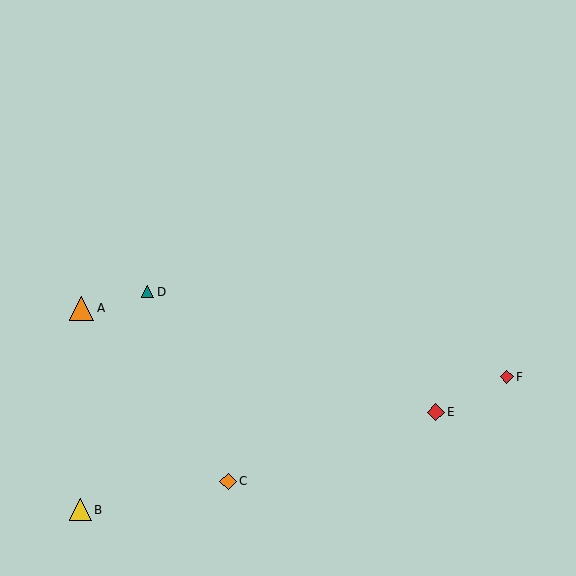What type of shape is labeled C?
Shape C is an orange diamond.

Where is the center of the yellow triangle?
The center of the yellow triangle is at (80, 510).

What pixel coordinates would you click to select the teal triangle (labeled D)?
Click at (148, 292) to select the teal triangle D.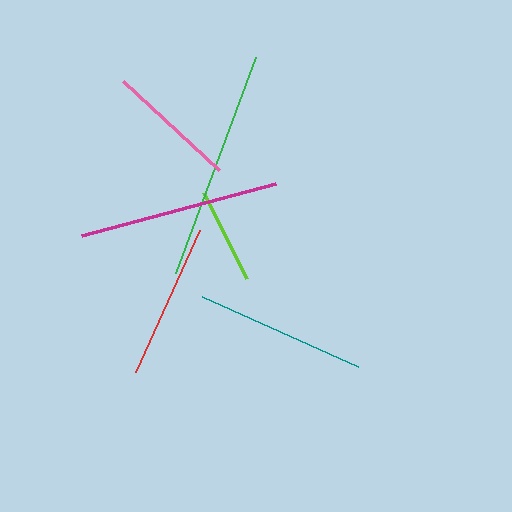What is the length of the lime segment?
The lime segment is approximately 96 pixels long.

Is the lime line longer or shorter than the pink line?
The pink line is longer than the lime line.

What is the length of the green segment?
The green segment is approximately 230 pixels long.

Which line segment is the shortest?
The lime line is the shortest at approximately 96 pixels.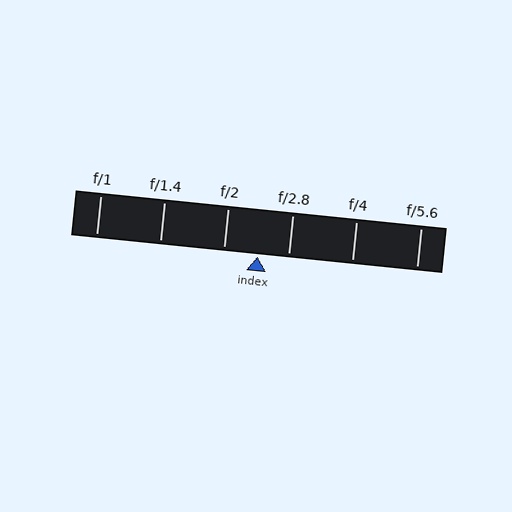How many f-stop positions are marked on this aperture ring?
There are 6 f-stop positions marked.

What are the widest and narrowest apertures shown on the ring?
The widest aperture shown is f/1 and the narrowest is f/5.6.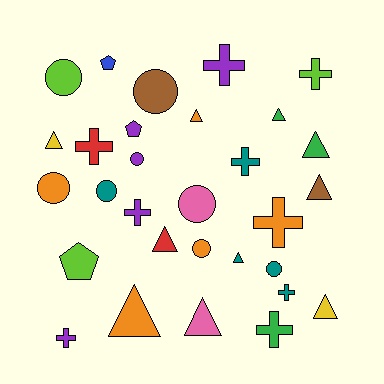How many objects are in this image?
There are 30 objects.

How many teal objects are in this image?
There are 5 teal objects.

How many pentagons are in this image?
There are 3 pentagons.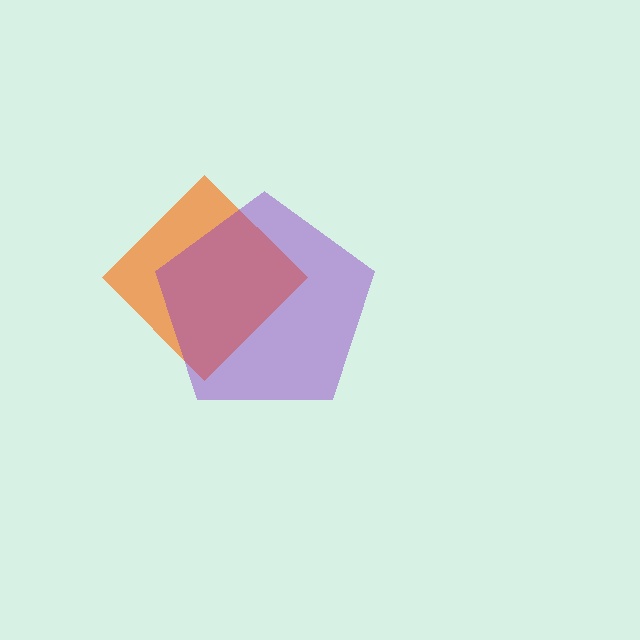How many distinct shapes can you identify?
There are 2 distinct shapes: an orange diamond, a purple pentagon.